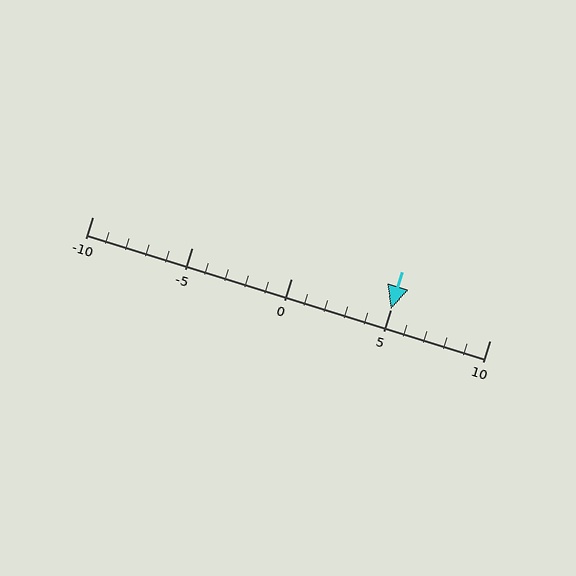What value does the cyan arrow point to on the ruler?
The cyan arrow points to approximately 5.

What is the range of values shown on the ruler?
The ruler shows values from -10 to 10.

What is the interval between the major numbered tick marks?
The major tick marks are spaced 5 units apart.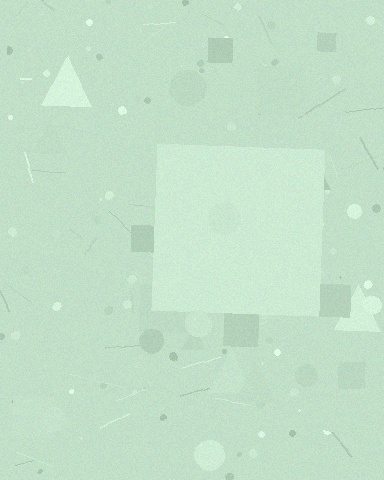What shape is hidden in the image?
A square is hidden in the image.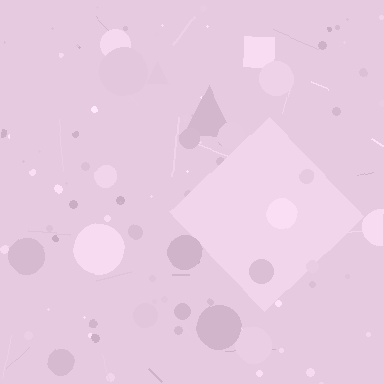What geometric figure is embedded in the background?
A diamond is embedded in the background.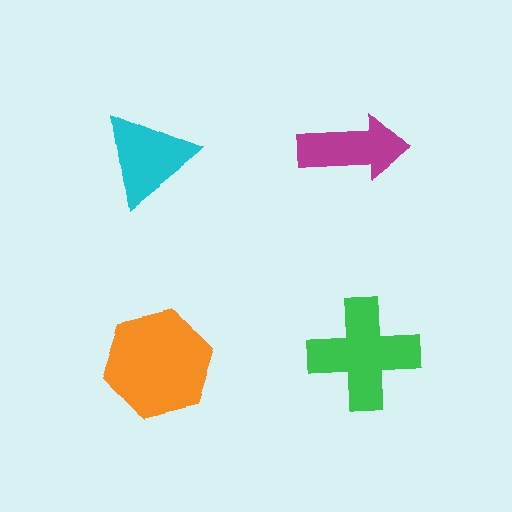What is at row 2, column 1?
An orange hexagon.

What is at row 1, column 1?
A cyan triangle.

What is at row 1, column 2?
A magenta arrow.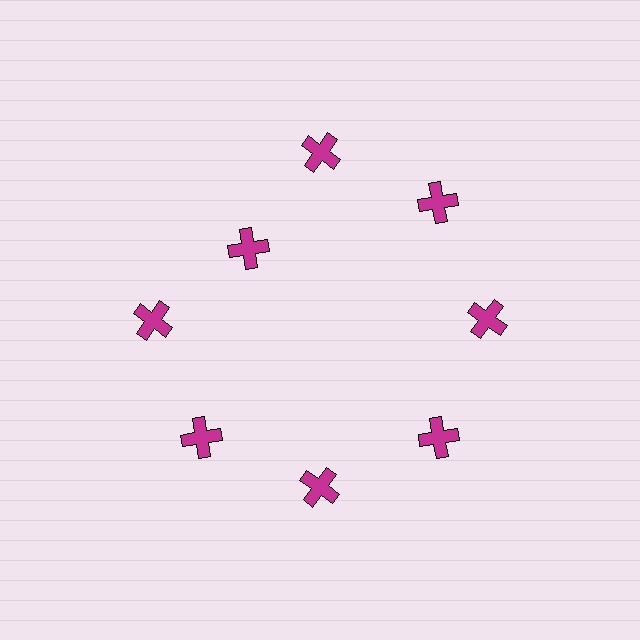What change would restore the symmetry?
The symmetry would be restored by moving it outward, back onto the ring so that all 8 crosses sit at equal angles and equal distance from the center.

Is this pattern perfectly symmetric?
No. The 8 magenta crosses are arranged in a ring, but one element near the 10 o'clock position is pulled inward toward the center, breaking the 8-fold rotational symmetry.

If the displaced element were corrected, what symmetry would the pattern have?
It would have 8-fold rotational symmetry — the pattern would map onto itself every 45 degrees.